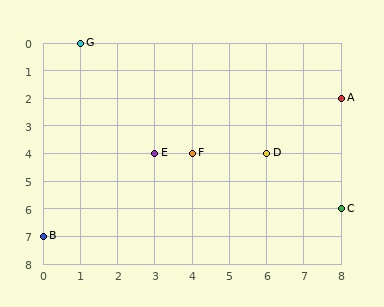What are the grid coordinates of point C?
Point C is at grid coordinates (8, 6).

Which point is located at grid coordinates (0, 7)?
Point B is at (0, 7).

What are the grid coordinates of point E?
Point E is at grid coordinates (3, 4).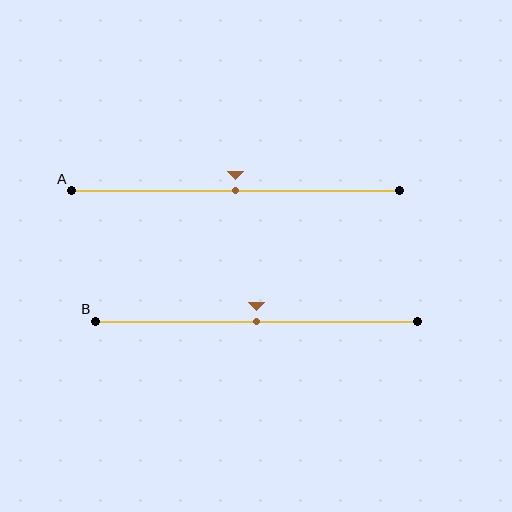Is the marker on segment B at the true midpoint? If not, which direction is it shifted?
Yes, the marker on segment B is at the true midpoint.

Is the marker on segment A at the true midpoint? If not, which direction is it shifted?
Yes, the marker on segment A is at the true midpoint.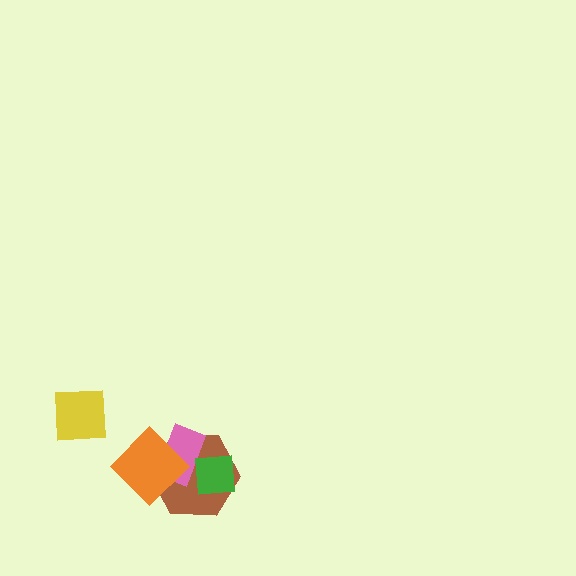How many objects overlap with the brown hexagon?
3 objects overlap with the brown hexagon.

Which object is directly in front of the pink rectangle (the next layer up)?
The orange diamond is directly in front of the pink rectangle.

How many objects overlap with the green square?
2 objects overlap with the green square.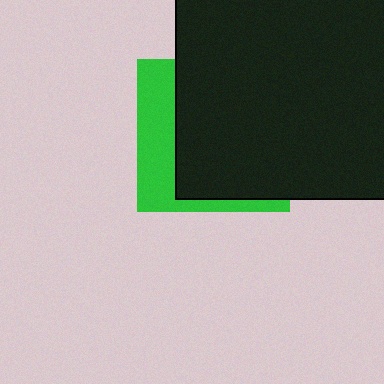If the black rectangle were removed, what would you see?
You would see the complete green square.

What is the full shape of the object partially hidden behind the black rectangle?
The partially hidden object is a green square.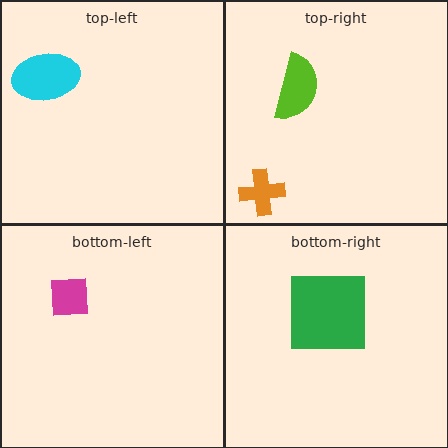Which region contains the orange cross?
The top-right region.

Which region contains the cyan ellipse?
The top-left region.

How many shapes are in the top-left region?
1.